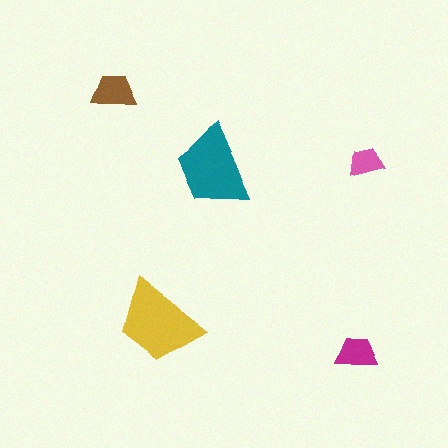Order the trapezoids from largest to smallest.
the yellow one, the teal one, the brown one, the magenta one, the pink one.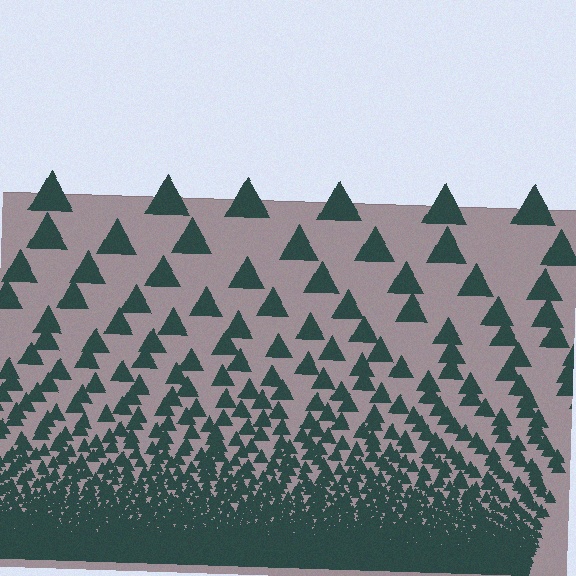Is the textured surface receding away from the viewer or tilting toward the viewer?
The surface appears to tilt toward the viewer. Texture elements get larger and sparser toward the top.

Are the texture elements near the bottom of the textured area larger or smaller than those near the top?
Smaller. The gradient is inverted — elements near the bottom are smaller and denser.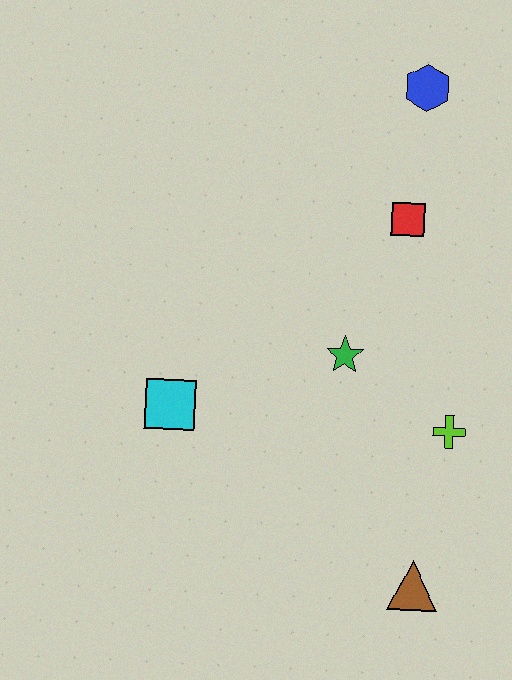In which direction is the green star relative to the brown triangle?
The green star is above the brown triangle.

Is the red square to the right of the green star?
Yes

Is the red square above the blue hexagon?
No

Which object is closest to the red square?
The blue hexagon is closest to the red square.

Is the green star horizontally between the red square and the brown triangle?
No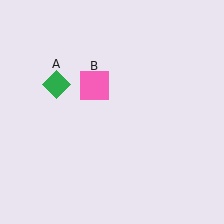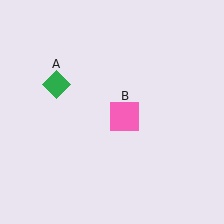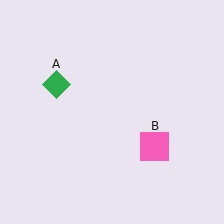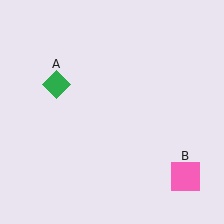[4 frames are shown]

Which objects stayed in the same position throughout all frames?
Green diamond (object A) remained stationary.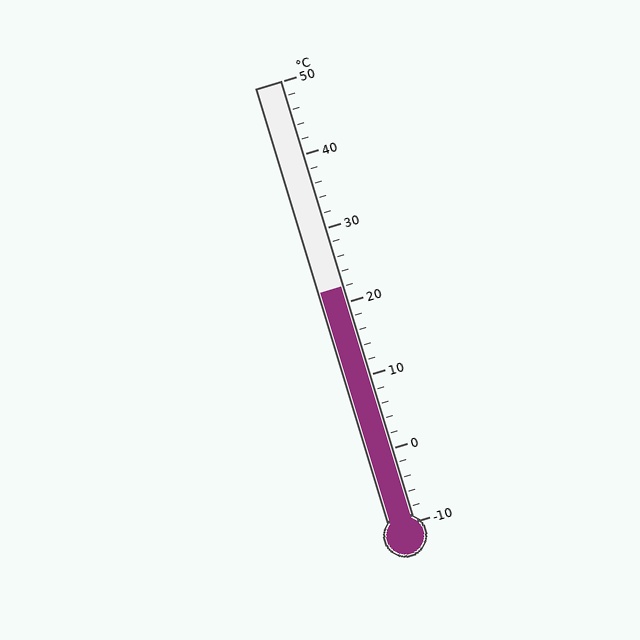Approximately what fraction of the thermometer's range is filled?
The thermometer is filled to approximately 55% of its range.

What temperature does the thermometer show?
The thermometer shows approximately 22°C.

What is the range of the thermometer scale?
The thermometer scale ranges from -10°C to 50°C.